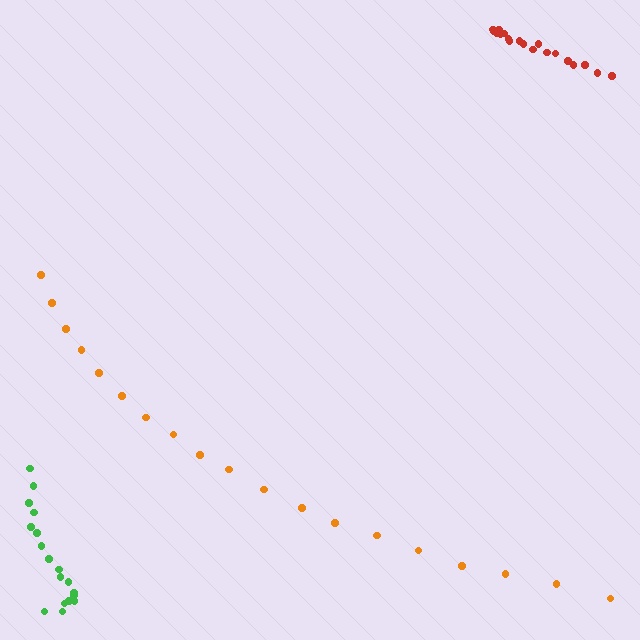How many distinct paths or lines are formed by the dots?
There are 3 distinct paths.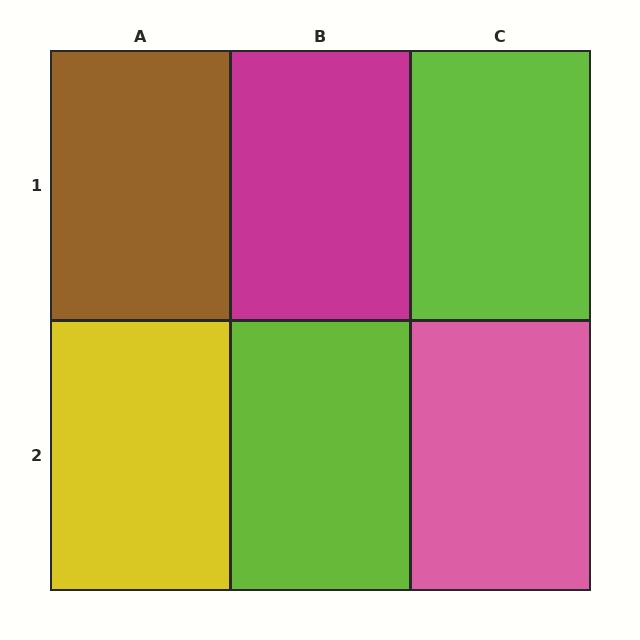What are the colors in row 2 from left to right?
Yellow, lime, pink.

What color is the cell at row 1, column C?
Lime.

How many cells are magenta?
1 cell is magenta.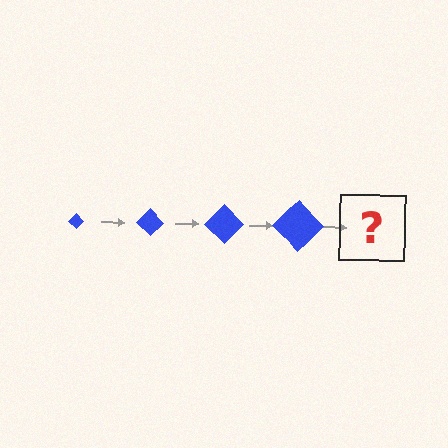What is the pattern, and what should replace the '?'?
The pattern is that the diamond gets progressively larger each step. The '?' should be a blue diamond, larger than the previous one.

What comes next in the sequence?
The next element should be a blue diamond, larger than the previous one.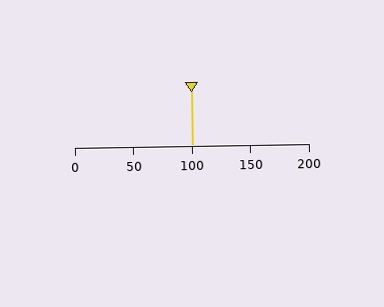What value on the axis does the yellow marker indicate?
The marker indicates approximately 100.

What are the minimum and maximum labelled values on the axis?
The axis runs from 0 to 200.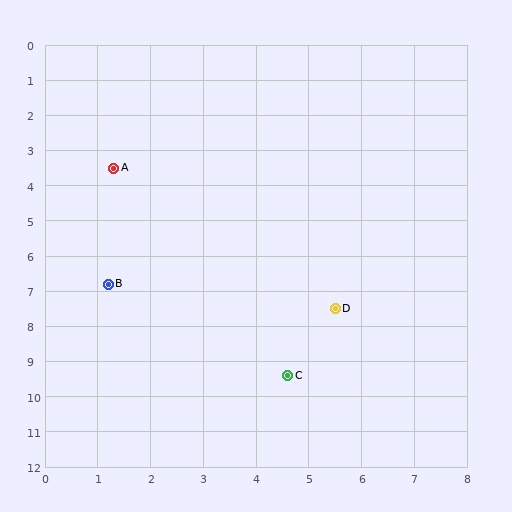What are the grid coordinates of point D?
Point D is at approximately (5.5, 7.5).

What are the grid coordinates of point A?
Point A is at approximately (1.3, 3.5).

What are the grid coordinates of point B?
Point B is at approximately (1.2, 6.8).